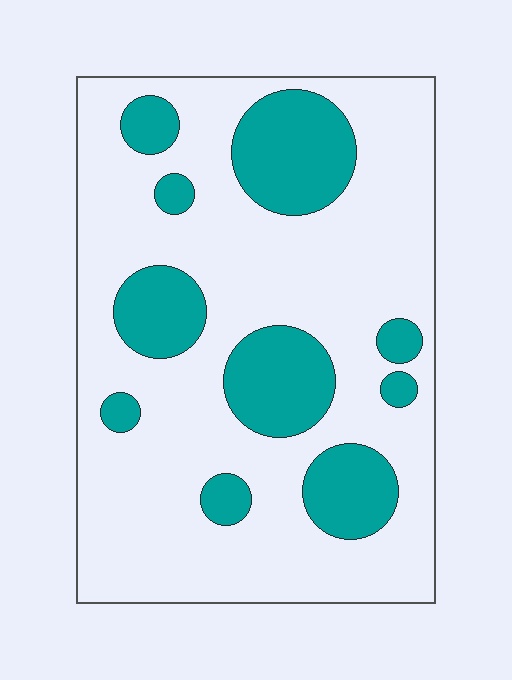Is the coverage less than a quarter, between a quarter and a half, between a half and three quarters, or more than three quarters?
Less than a quarter.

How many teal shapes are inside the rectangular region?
10.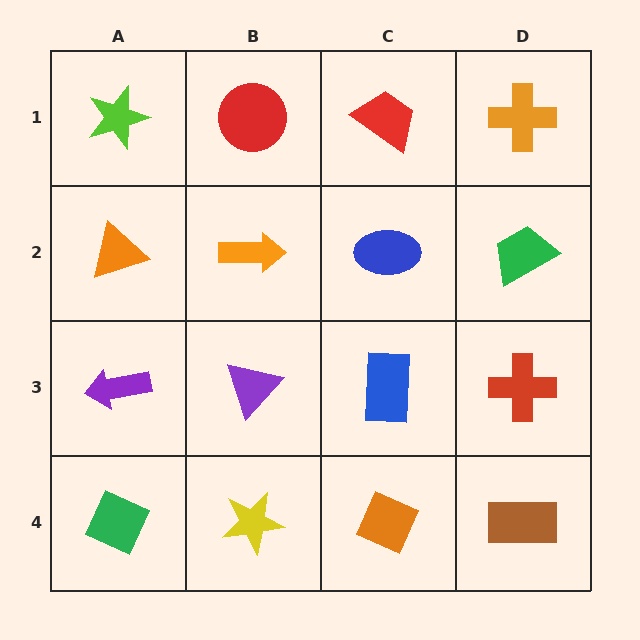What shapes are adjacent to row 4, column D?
A red cross (row 3, column D), an orange diamond (row 4, column C).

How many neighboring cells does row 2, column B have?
4.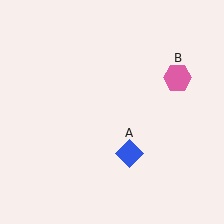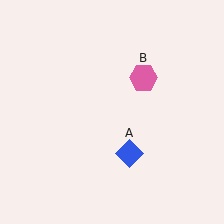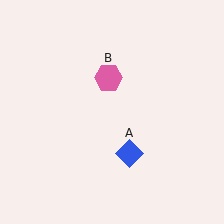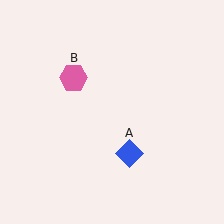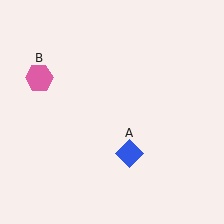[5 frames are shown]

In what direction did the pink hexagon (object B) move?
The pink hexagon (object B) moved left.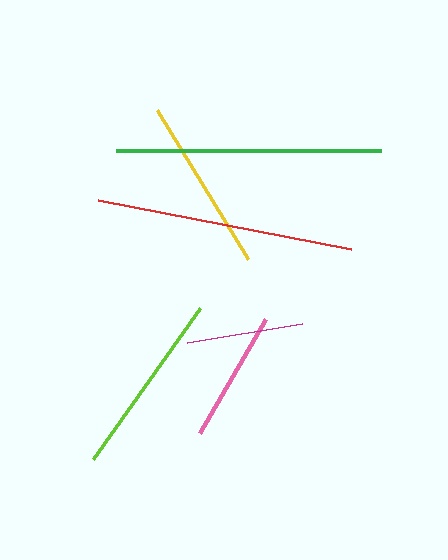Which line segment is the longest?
The green line is the longest at approximately 265 pixels.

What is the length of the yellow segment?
The yellow segment is approximately 174 pixels long.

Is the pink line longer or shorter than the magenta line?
The pink line is longer than the magenta line.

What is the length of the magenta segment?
The magenta segment is approximately 117 pixels long.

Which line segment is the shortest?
The magenta line is the shortest at approximately 117 pixels.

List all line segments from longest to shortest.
From longest to shortest: green, red, lime, yellow, pink, magenta.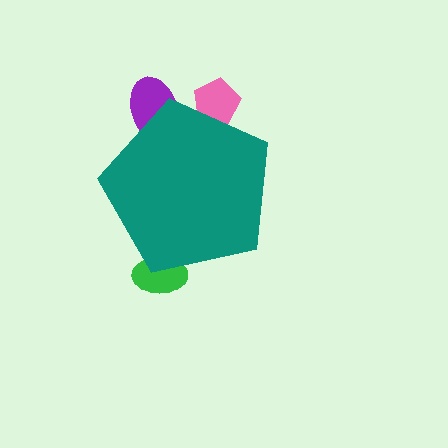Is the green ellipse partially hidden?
Yes, the green ellipse is partially hidden behind the teal pentagon.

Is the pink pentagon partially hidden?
Yes, the pink pentagon is partially hidden behind the teal pentagon.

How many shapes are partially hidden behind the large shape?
3 shapes are partially hidden.